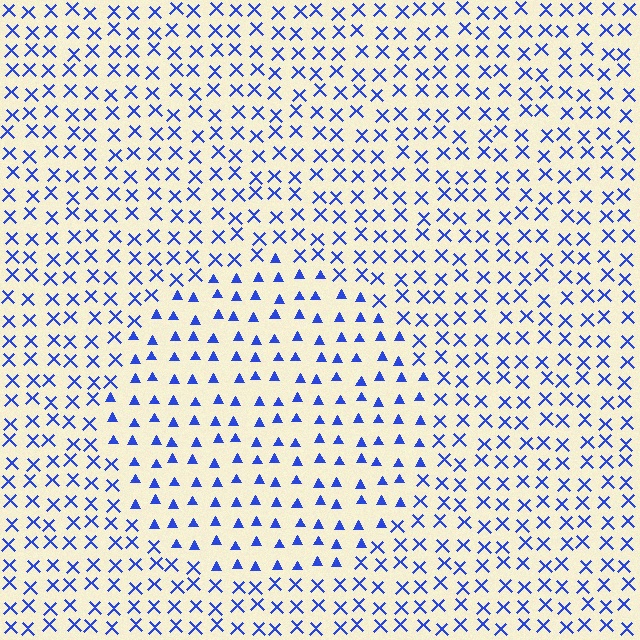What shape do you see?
I see a circle.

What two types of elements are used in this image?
The image uses triangles inside the circle region and X marks outside it.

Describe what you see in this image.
The image is filled with small blue elements arranged in a uniform grid. A circle-shaped region contains triangles, while the surrounding area contains X marks. The boundary is defined purely by the change in element shape.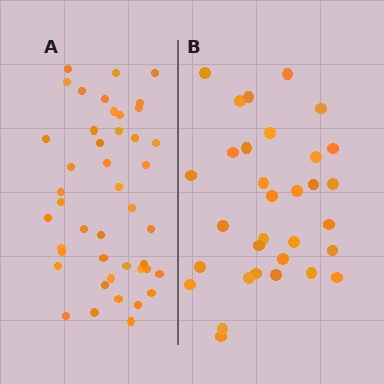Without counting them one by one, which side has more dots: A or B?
Region A (the left region) has more dots.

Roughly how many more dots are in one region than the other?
Region A has roughly 12 or so more dots than region B.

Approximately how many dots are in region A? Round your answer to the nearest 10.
About 40 dots. (The exact count is 44, which rounds to 40.)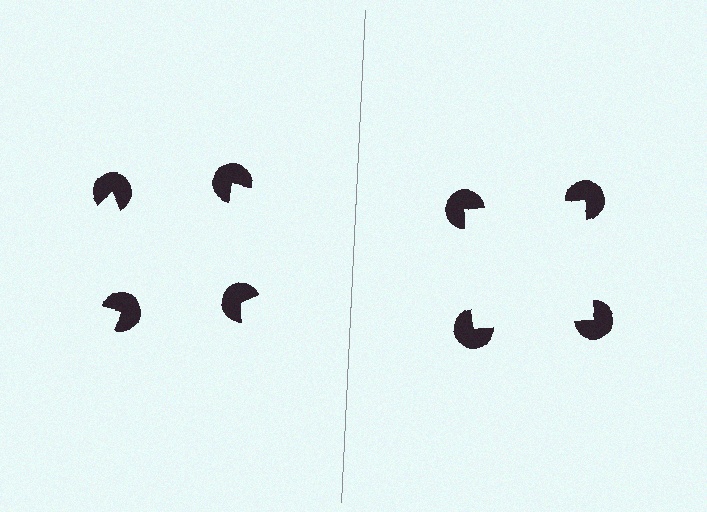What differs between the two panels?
The pac-man discs are positioned identically on both sides; only the wedge orientations differ. On the right they align to a square; on the left they are misaligned.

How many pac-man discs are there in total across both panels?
8 — 4 on each side.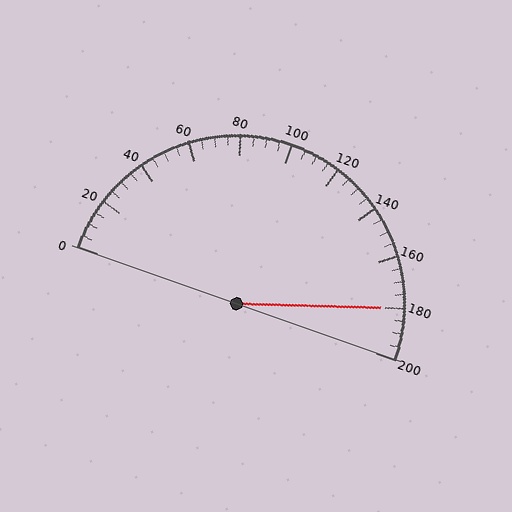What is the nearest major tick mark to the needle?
The nearest major tick mark is 180.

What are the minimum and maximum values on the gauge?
The gauge ranges from 0 to 200.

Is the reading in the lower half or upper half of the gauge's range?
The reading is in the upper half of the range (0 to 200).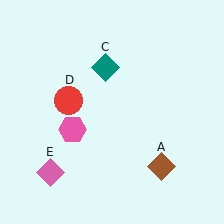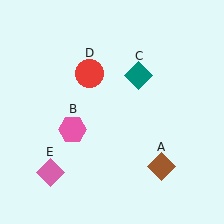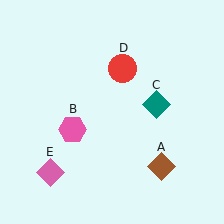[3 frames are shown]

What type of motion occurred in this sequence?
The teal diamond (object C), red circle (object D) rotated clockwise around the center of the scene.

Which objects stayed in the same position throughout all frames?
Brown diamond (object A) and pink hexagon (object B) and pink diamond (object E) remained stationary.